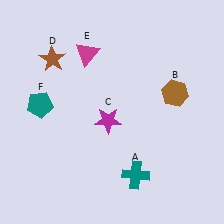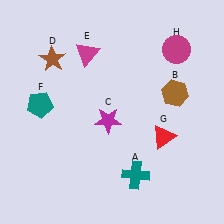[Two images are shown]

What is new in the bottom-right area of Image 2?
A red triangle (G) was added in the bottom-right area of Image 2.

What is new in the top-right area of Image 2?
A magenta circle (H) was added in the top-right area of Image 2.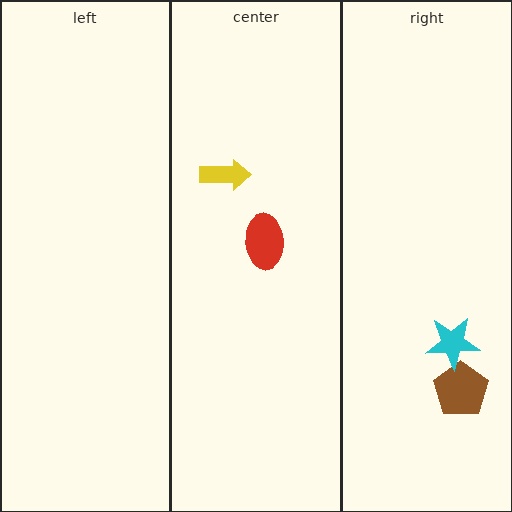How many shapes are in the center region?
2.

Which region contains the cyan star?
The right region.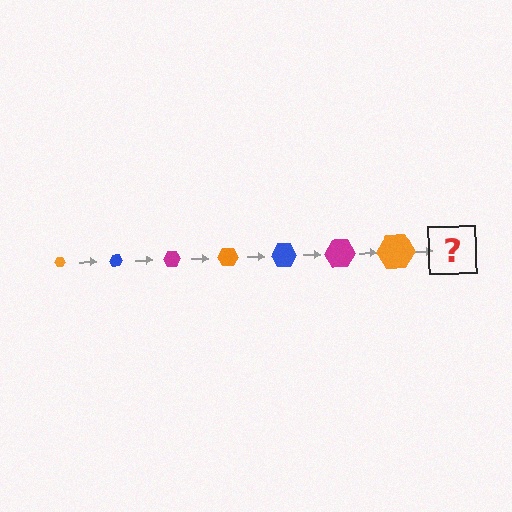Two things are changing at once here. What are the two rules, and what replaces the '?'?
The two rules are that the hexagon grows larger each step and the color cycles through orange, blue, and magenta. The '?' should be a blue hexagon, larger than the previous one.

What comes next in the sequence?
The next element should be a blue hexagon, larger than the previous one.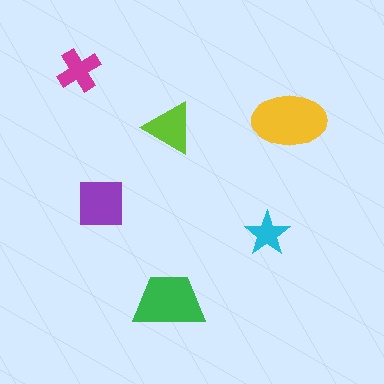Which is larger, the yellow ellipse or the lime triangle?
The yellow ellipse.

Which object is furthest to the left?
The magenta cross is leftmost.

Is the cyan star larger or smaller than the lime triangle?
Smaller.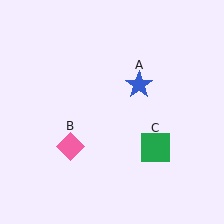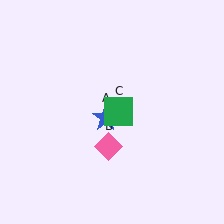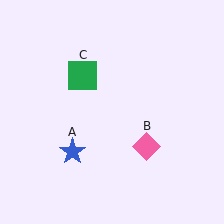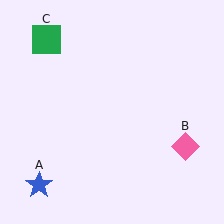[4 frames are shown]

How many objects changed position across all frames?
3 objects changed position: blue star (object A), pink diamond (object B), green square (object C).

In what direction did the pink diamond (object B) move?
The pink diamond (object B) moved right.